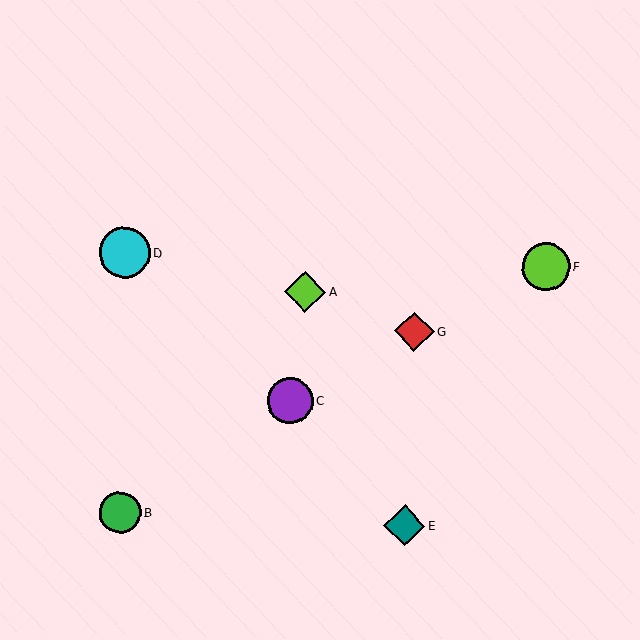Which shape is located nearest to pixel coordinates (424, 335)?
The red diamond (labeled G) at (414, 332) is nearest to that location.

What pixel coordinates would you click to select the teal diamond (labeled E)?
Click at (405, 526) to select the teal diamond E.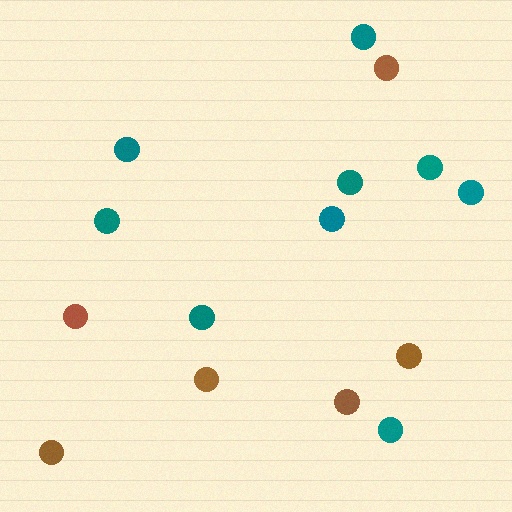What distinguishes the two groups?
There are 2 groups: one group of teal circles (9) and one group of brown circles (6).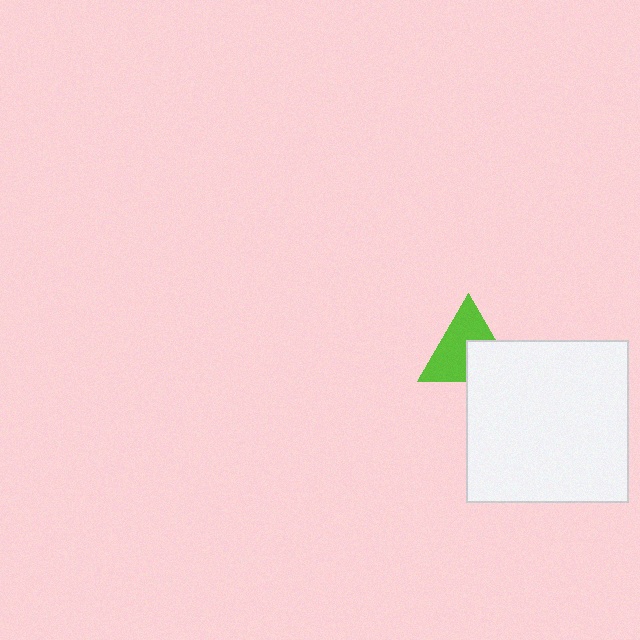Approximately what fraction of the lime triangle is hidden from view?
Roughly 39% of the lime triangle is hidden behind the white square.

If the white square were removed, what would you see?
You would see the complete lime triangle.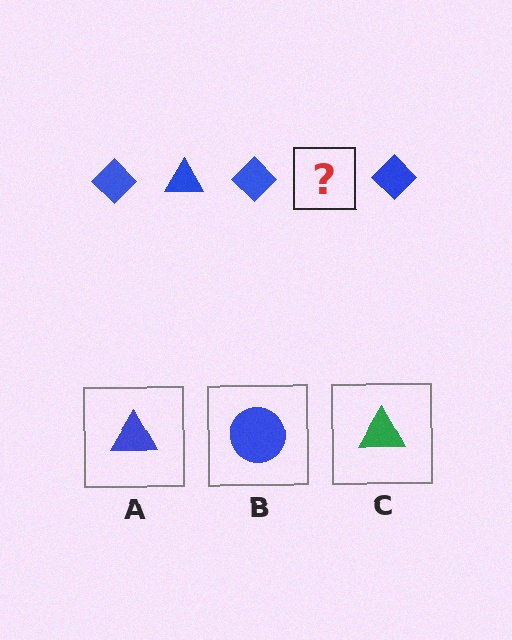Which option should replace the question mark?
Option A.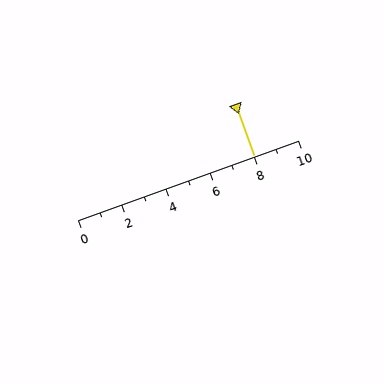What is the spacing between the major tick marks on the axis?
The major ticks are spaced 2 apart.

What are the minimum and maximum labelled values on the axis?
The axis runs from 0 to 10.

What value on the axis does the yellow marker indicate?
The marker indicates approximately 8.